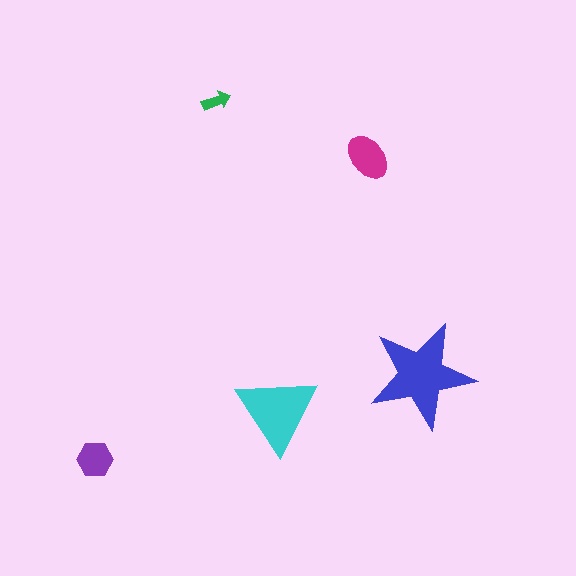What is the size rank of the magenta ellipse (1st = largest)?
3rd.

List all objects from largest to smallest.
The blue star, the cyan triangle, the magenta ellipse, the purple hexagon, the green arrow.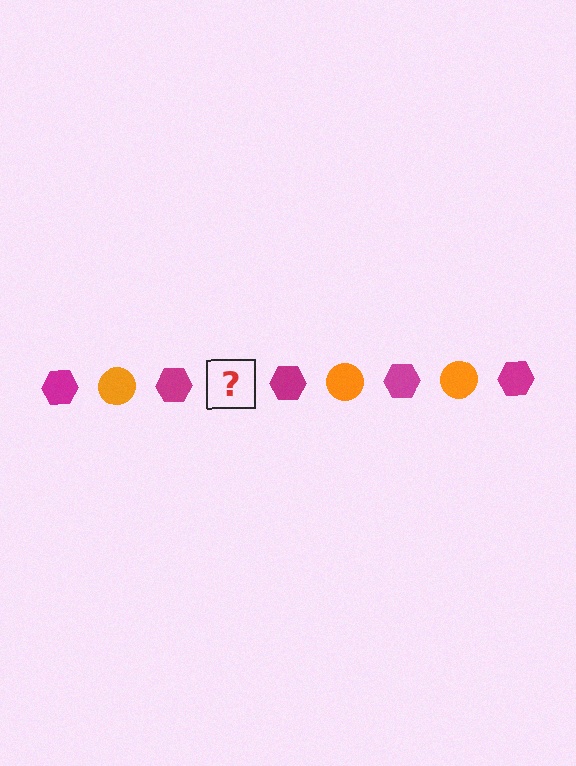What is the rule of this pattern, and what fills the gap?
The rule is that the pattern alternates between magenta hexagon and orange circle. The gap should be filled with an orange circle.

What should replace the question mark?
The question mark should be replaced with an orange circle.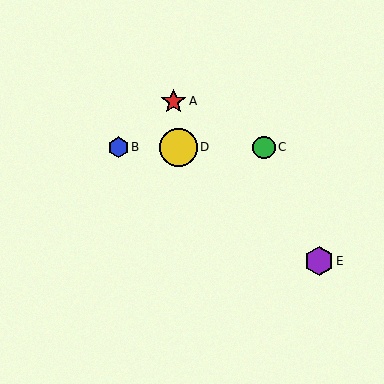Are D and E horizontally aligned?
No, D is at y≈147 and E is at y≈261.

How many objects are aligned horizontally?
3 objects (B, C, D) are aligned horizontally.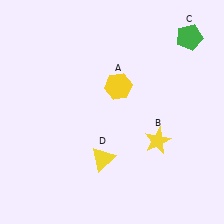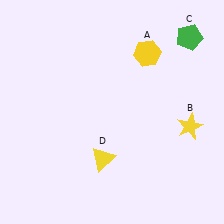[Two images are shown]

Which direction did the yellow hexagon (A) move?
The yellow hexagon (A) moved up.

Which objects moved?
The objects that moved are: the yellow hexagon (A), the yellow star (B).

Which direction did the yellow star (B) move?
The yellow star (B) moved right.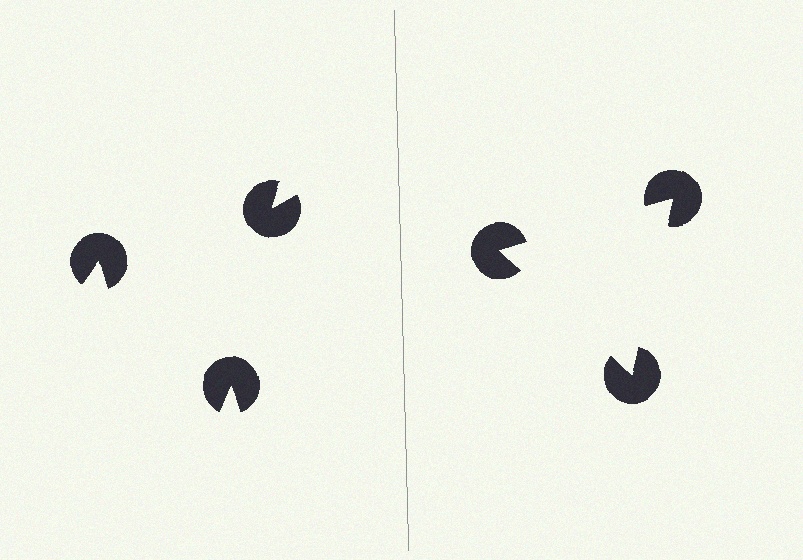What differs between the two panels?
The pac-man discs are positioned identically on both sides; only the wedge orientations differ. On the right they align to a triangle; on the left they are misaligned.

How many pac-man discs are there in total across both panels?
6 — 3 on each side.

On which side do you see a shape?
An illusory triangle appears on the right side. On the left side the wedge cuts are rotated, so no coherent shape forms.